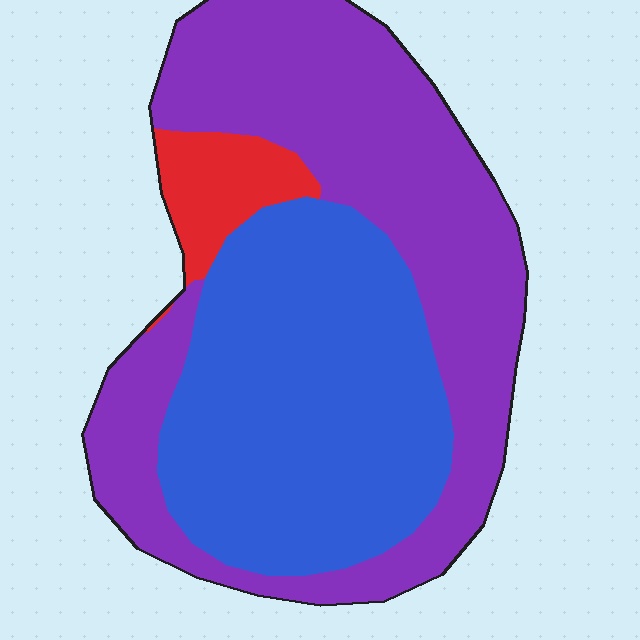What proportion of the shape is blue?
Blue covers roughly 45% of the shape.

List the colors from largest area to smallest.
From largest to smallest: purple, blue, red.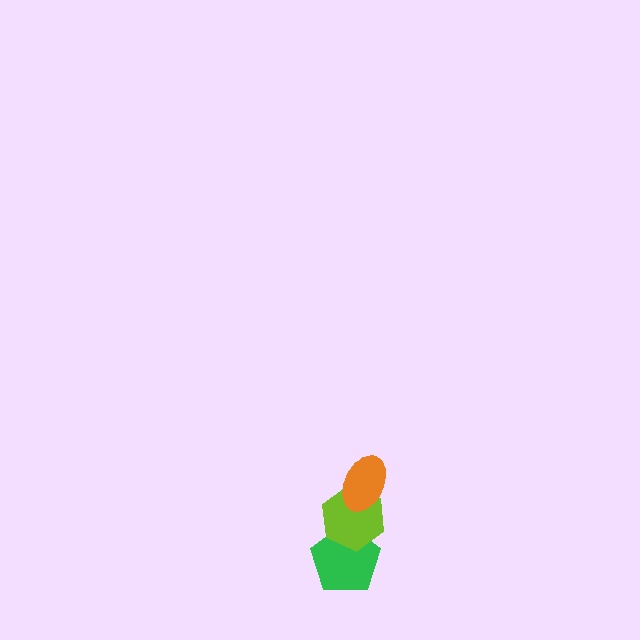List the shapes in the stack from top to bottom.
From top to bottom: the orange ellipse, the lime hexagon, the green pentagon.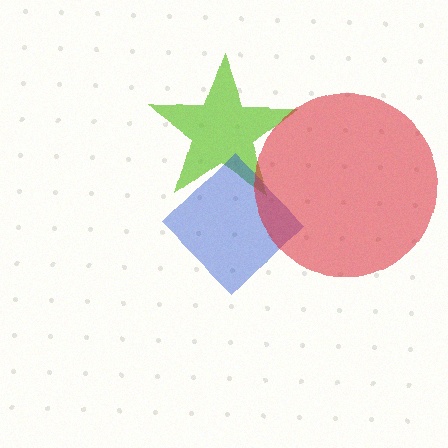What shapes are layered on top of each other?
The layered shapes are: a lime star, a blue diamond, a red circle.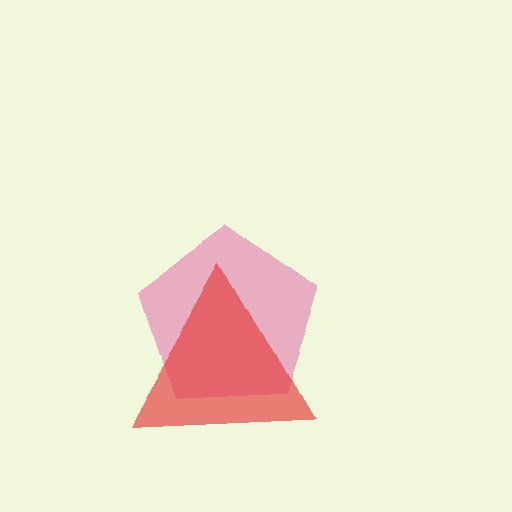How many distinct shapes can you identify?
There are 2 distinct shapes: a pink pentagon, a red triangle.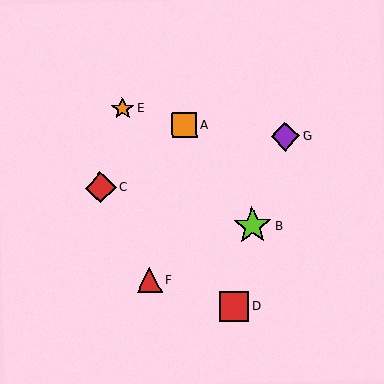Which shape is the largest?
The lime star (labeled B) is the largest.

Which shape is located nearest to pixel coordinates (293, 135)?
The purple diamond (labeled G) at (285, 136) is nearest to that location.